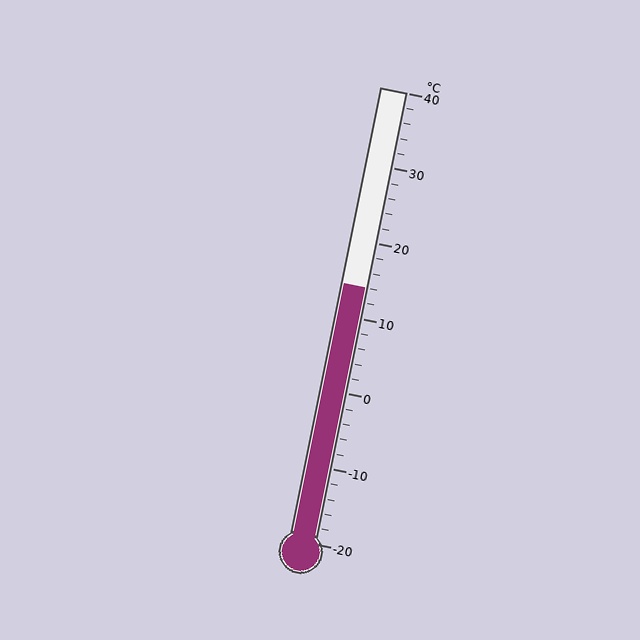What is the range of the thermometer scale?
The thermometer scale ranges from -20°C to 40°C.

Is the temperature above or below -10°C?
The temperature is above -10°C.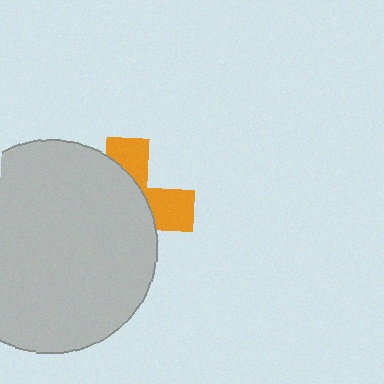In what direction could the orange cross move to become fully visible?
The orange cross could move right. That would shift it out from behind the light gray circle entirely.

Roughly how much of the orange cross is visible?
A small part of it is visible (roughly 33%).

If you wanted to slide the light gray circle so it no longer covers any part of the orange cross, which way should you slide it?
Slide it left — that is the most direct way to separate the two shapes.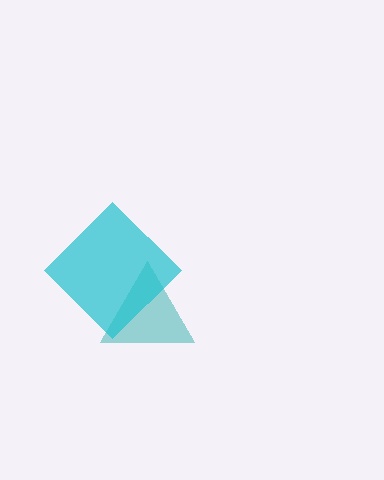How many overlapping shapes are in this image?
There are 2 overlapping shapes in the image.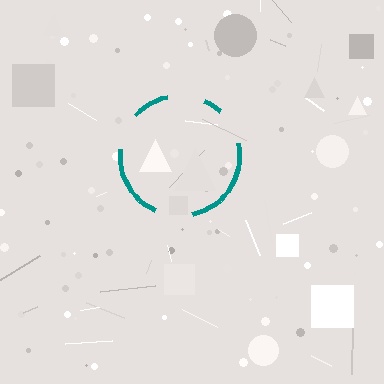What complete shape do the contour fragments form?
The contour fragments form a circle.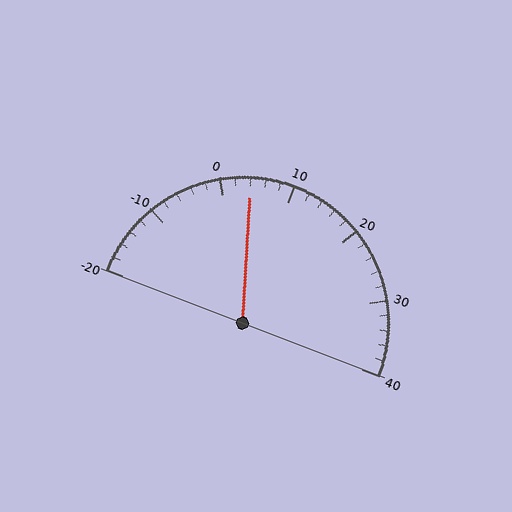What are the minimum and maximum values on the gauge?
The gauge ranges from -20 to 40.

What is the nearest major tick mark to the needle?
The nearest major tick mark is 0.